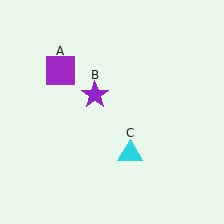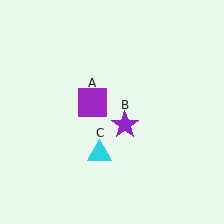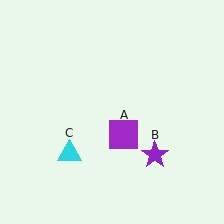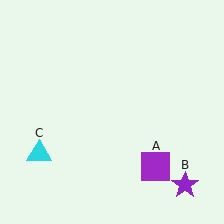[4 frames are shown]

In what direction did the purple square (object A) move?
The purple square (object A) moved down and to the right.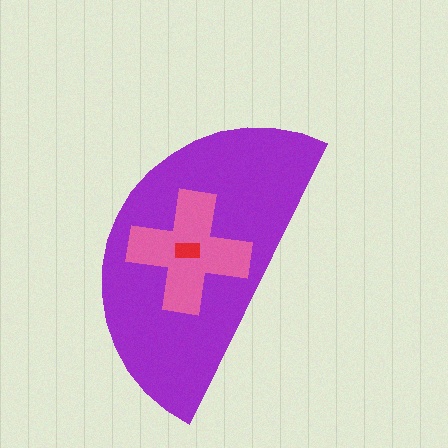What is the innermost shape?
The red rectangle.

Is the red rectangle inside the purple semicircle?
Yes.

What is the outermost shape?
The purple semicircle.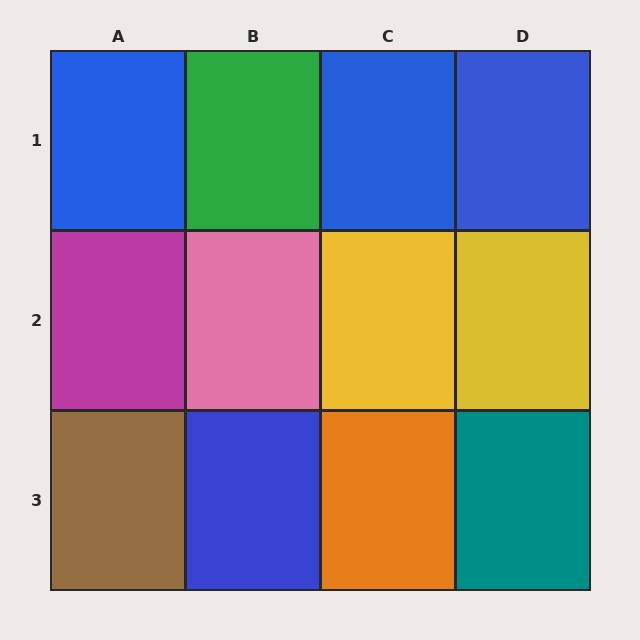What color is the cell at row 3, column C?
Orange.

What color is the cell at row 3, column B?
Blue.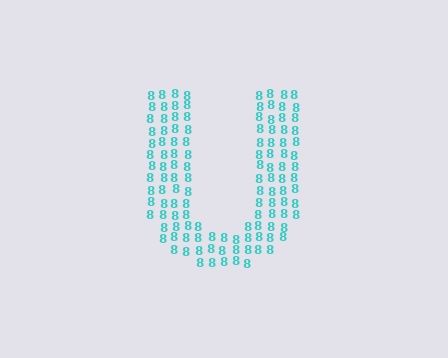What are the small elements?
The small elements are digit 8's.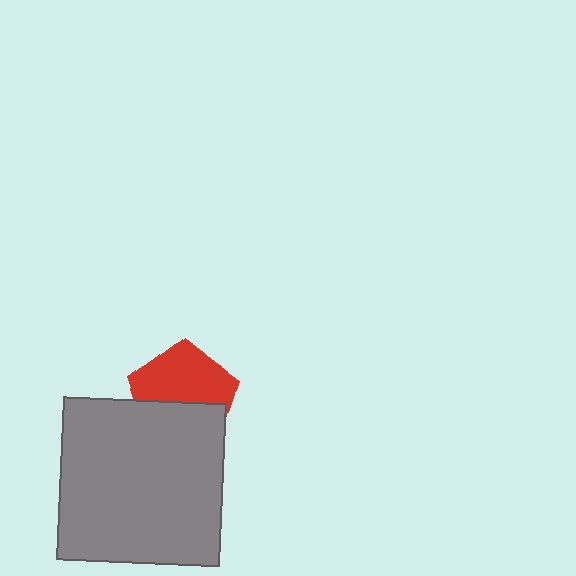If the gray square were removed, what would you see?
You would see the complete red pentagon.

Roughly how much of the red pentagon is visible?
About half of it is visible (roughly 56%).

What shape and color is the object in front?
The object in front is a gray square.